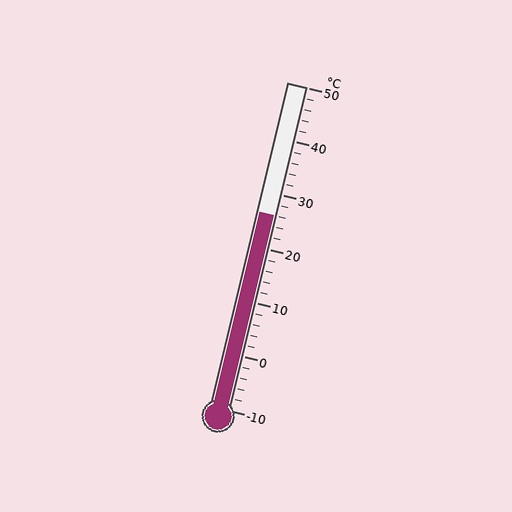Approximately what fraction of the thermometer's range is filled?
The thermometer is filled to approximately 60% of its range.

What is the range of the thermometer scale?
The thermometer scale ranges from -10°C to 50°C.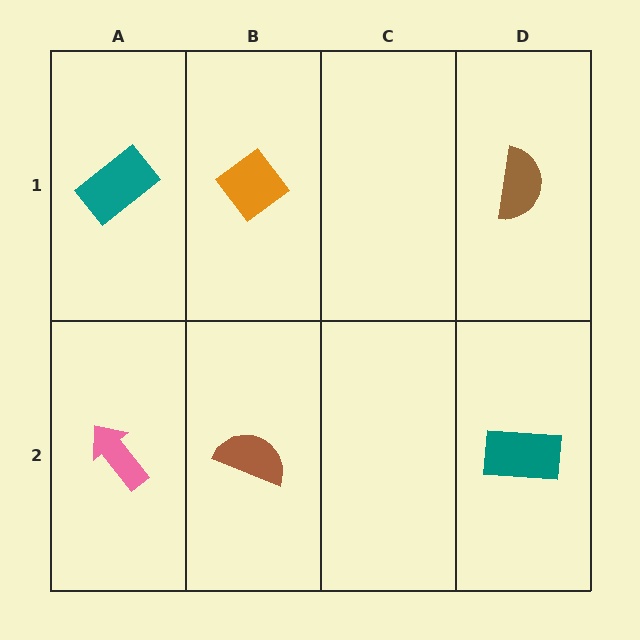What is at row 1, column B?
An orange diamond.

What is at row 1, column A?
A teal rectangle.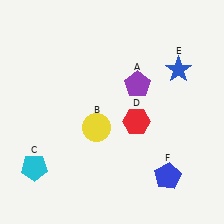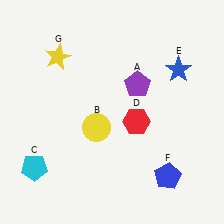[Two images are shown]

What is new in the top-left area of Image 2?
A yellow star (G) was added in the top-left area of Image 2.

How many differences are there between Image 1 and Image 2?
There is 1 difference between the two images.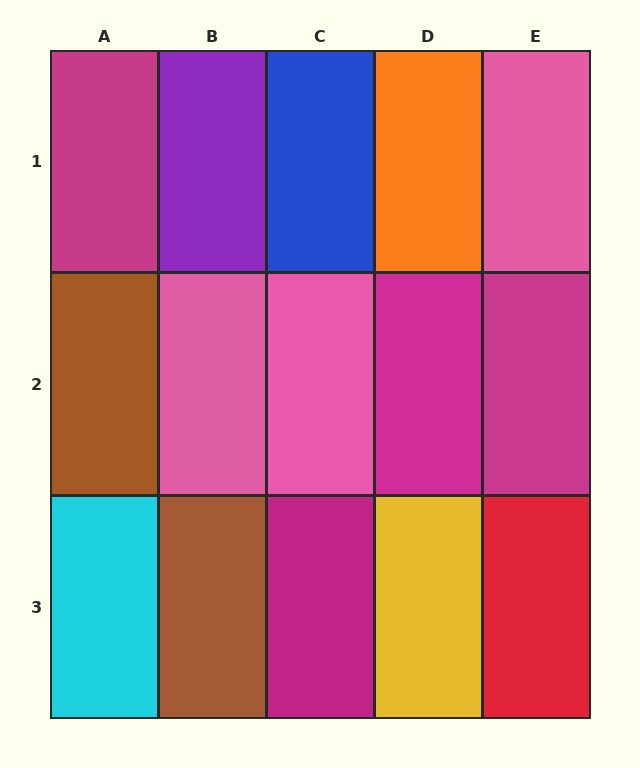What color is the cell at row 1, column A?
Magenta.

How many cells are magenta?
4 cells are magenta.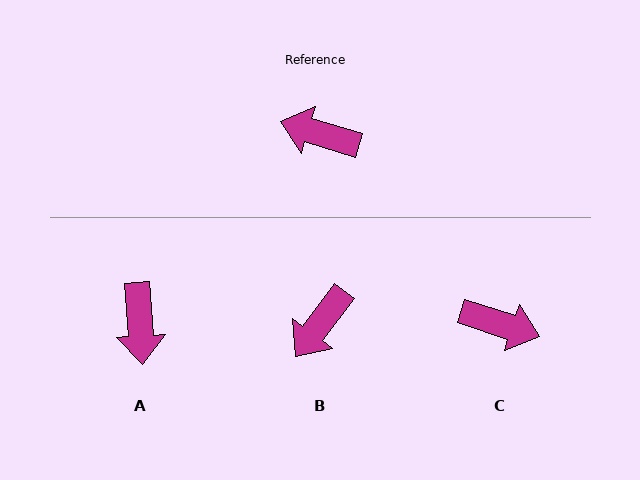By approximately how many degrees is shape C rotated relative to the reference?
Approximately 179 degrees counter-clockwise.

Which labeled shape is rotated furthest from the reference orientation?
C, about 179 degrees away.